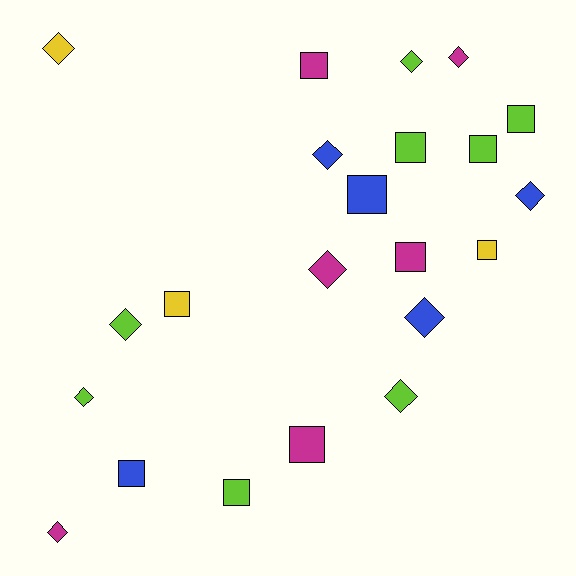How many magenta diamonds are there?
There are 3 magenta diamonds.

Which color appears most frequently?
Lime, with 8 objects.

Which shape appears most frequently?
Diamond, with 11 objects.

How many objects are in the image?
There are 22 objects.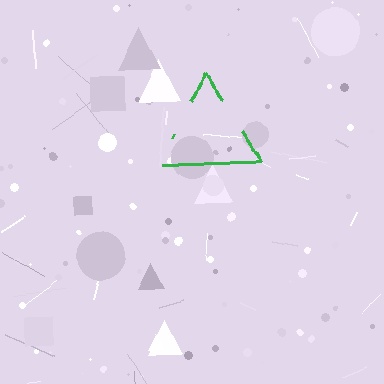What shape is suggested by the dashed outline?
The dashed outline suggests a triangle.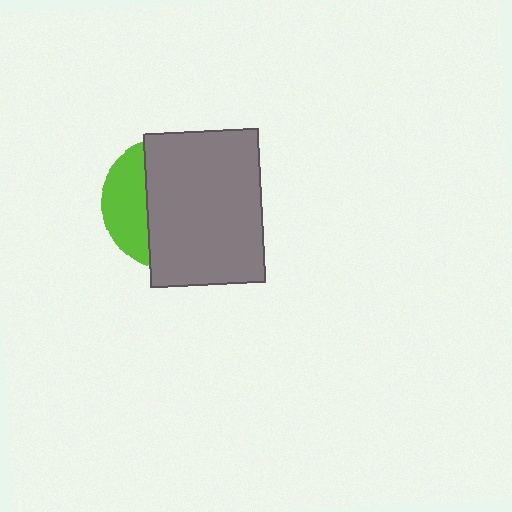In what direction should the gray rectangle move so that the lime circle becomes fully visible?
The gray rectangle should move right. That is the shortest direction to clear the overlap and leave the lime circle fully visible.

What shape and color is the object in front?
The object in front is a gray rectangle.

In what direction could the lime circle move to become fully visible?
The lime circle could move left. That would shift it out from behind the gray rectangle entirely.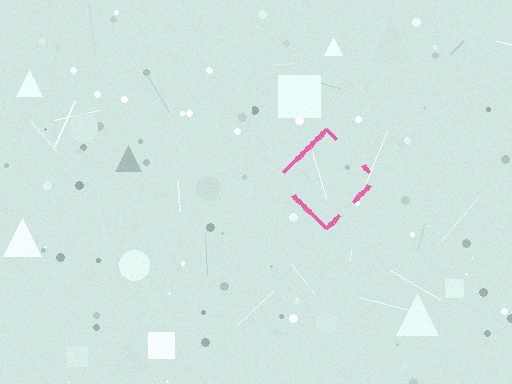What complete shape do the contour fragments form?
The contour fragments form a diamond.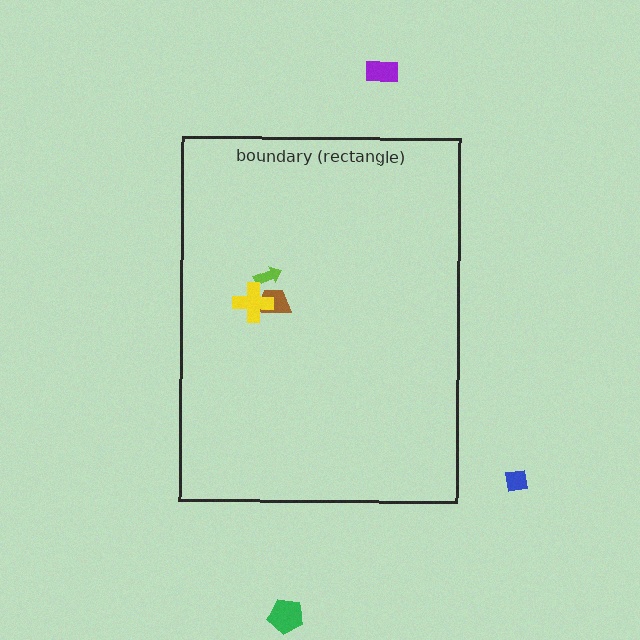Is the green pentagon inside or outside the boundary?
Outside.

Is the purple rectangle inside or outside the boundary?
Outside.